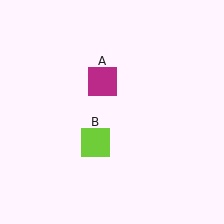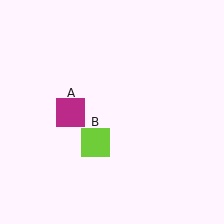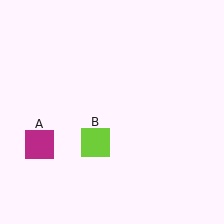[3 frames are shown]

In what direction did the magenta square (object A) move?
The magenta square (object A) moved down and to the left.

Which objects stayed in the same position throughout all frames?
Lime square (object B) remained stationary.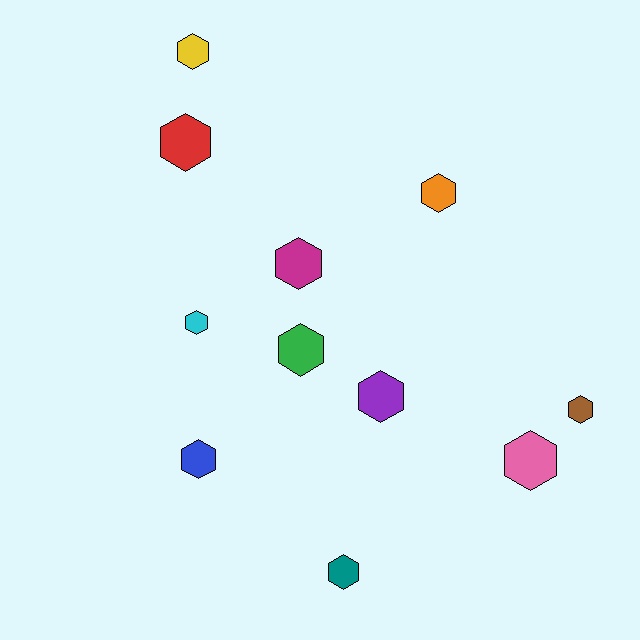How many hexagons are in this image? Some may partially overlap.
There are 11 hexagons.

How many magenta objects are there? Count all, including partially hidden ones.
There is 1 magenta object.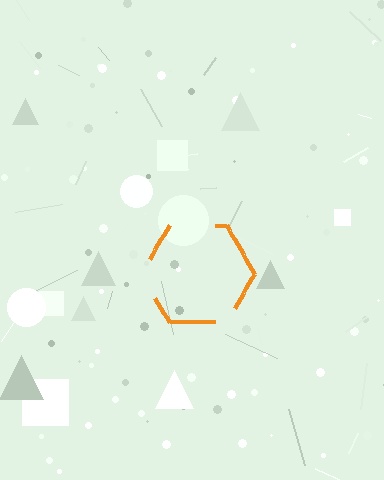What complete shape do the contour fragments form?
The contour fragments form a hexagon.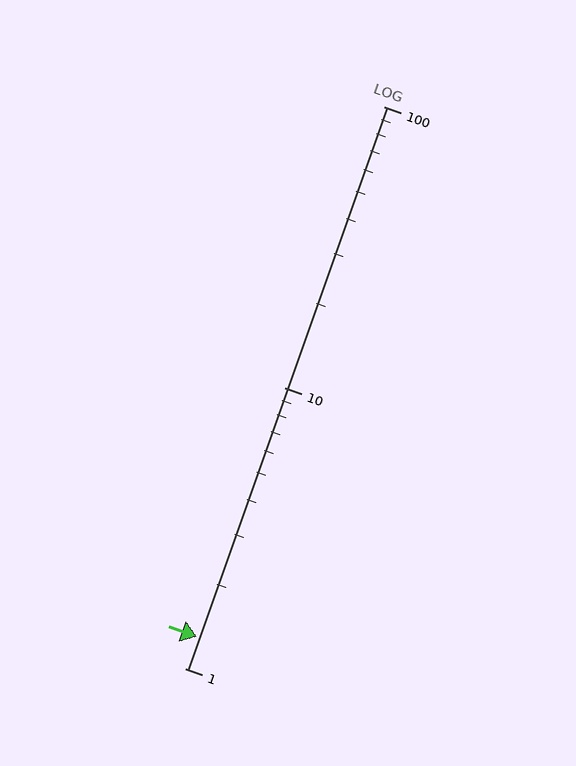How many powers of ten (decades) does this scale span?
The scale spans 2 decades, from 1 to 100.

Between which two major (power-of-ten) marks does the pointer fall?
The pointer is between 1 and 10.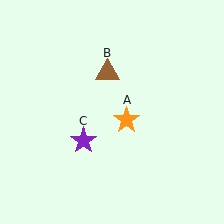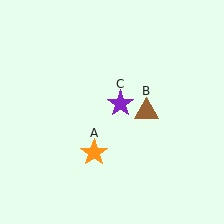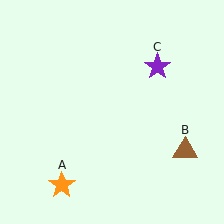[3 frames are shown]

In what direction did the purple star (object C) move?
The purple star (object C) moved up and to the right.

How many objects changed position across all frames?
3 objects changed position: orange star (object A), brown triangle (object B), purple star (object C).